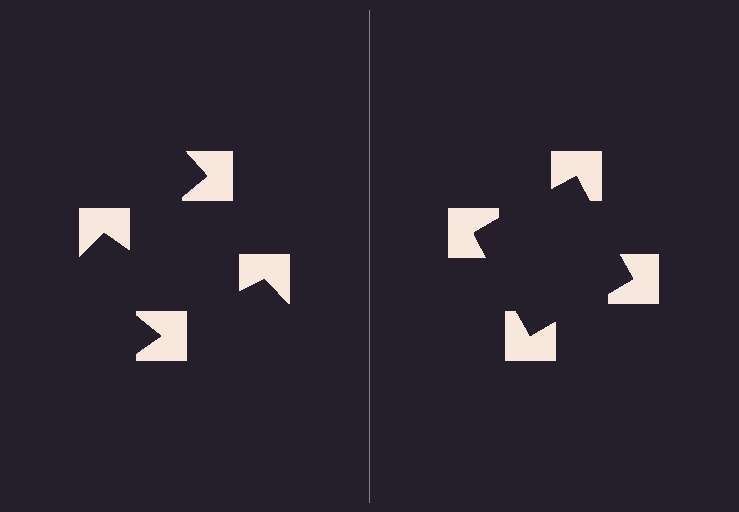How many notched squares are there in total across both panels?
8 — 4 on each side.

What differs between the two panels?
The notched squares are positioned identically on both sides; only the wedge orientations differ. On the right they align to a square; on the left they are misaligned.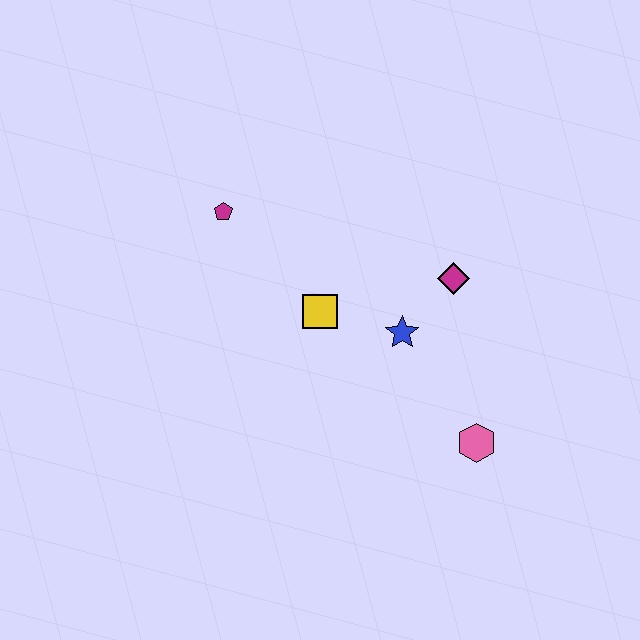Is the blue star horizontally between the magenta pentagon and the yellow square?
No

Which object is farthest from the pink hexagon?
The magenta pentagon is farthest from the pink hexagon.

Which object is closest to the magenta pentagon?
The yellow square is closest to the magenta pentagon.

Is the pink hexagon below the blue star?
Yes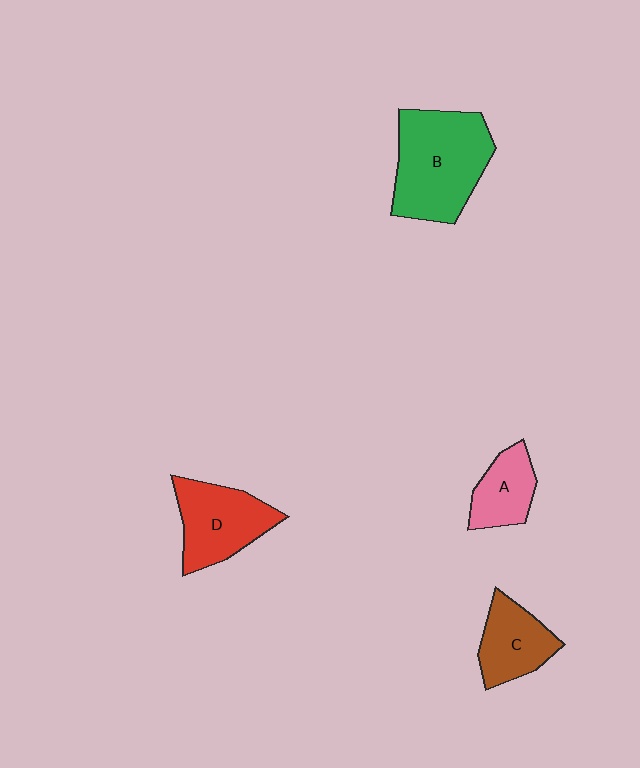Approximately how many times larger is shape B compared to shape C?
Approximately 1.9 times.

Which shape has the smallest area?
Shape A (pink).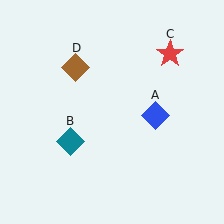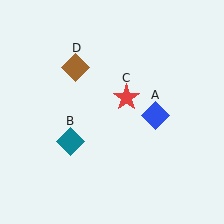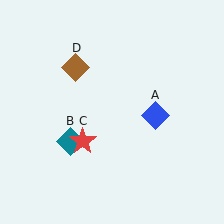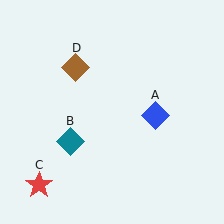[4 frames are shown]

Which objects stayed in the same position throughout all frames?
Blue diamond (object A) and teal diamond (object B) and brown diamond (object D) remained stationary.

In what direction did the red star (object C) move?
The red star (object C) moved down and to the left.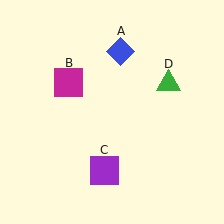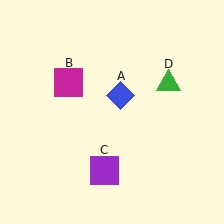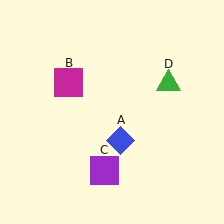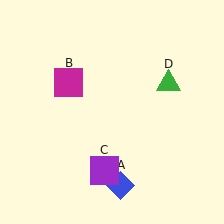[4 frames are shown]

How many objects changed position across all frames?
1 object changed position: blue diamond (object A).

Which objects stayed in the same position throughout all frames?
Magenta square (object B) and purple square (object C) and green triangle (object D) remained stationary.